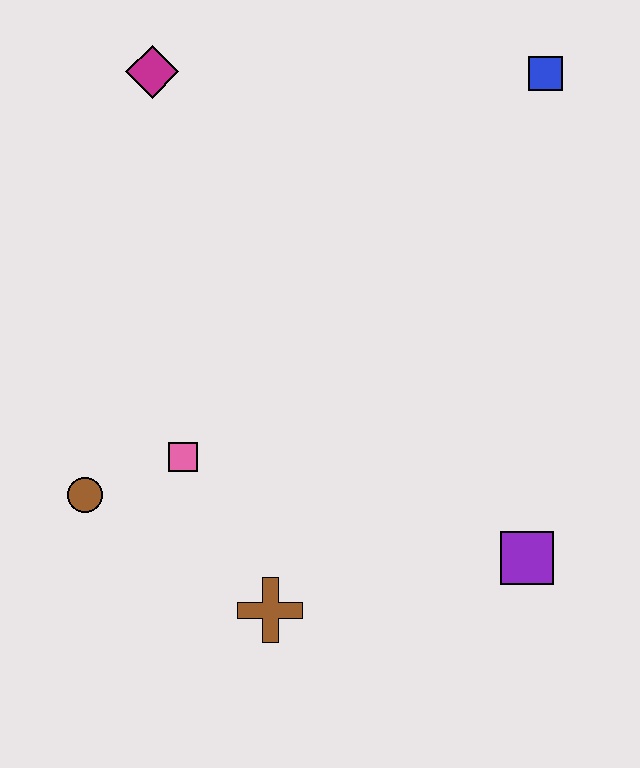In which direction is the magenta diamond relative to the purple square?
The magenta diamond is above the purple square.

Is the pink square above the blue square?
No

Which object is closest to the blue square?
The magenta diamond is closest to the blue square.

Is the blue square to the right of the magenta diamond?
Yes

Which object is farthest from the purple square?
The magenta diamond is farthest from the purple square.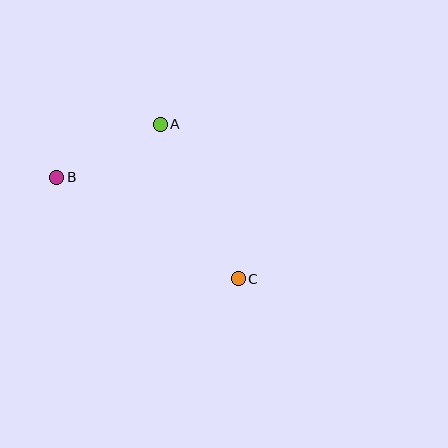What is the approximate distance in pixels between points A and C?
The distance between A and C is approximately 173 pixels.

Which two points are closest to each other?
Points A and B are closest to each other.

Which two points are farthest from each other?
Points B and C are farthest from each other.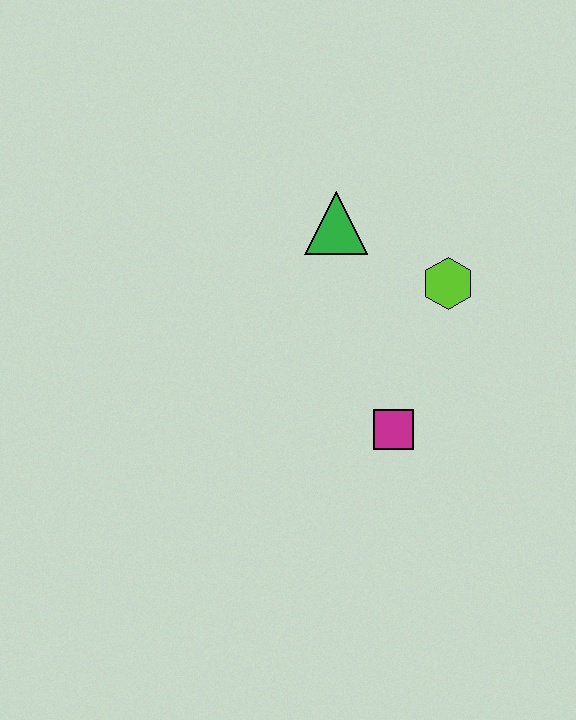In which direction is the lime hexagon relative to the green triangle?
The lime hexagon is to the right of the green triangle.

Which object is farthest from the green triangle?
The magenta square is farthest from the green triangle.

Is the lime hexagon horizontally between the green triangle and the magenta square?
No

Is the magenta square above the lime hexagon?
No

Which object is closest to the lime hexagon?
The green triangle is closest to the lime hexagon.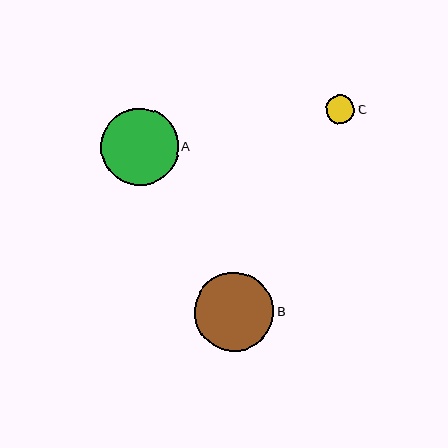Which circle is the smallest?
Circle C is the smallest with a size of approximately 28 pixels.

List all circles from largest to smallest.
From largest to smallest: B, A, C.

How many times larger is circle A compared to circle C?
Circle A is approximately 2.7 times the size of circle C.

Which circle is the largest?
Circle B is the largest with a size of approximately 79 pixels.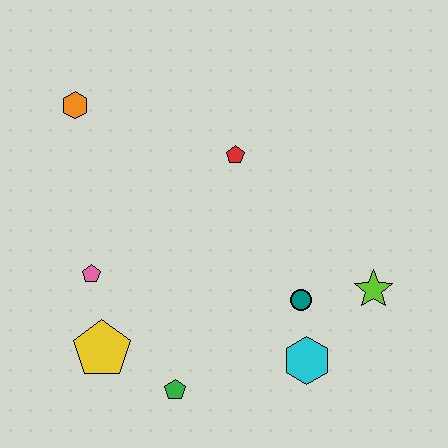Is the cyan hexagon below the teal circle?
Yes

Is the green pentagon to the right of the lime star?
No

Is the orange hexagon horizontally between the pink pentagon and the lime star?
No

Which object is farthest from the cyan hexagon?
The orange hexagon is farthest from the cyan hexagon.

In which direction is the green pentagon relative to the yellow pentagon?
The green pentagon is to the right of the yellow pentagon.